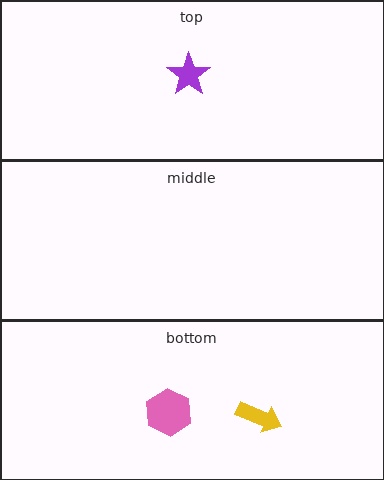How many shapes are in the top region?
1.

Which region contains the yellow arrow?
The bottom region.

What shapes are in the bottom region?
The pink hexagon, the yellow arrow.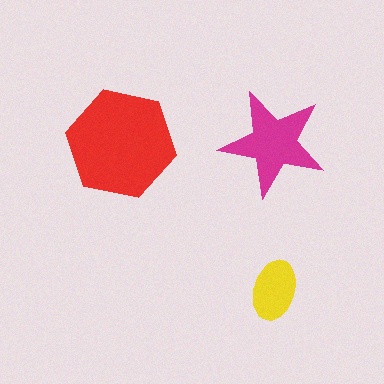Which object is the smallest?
The yellow ellipse.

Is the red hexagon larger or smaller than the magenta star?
Larger.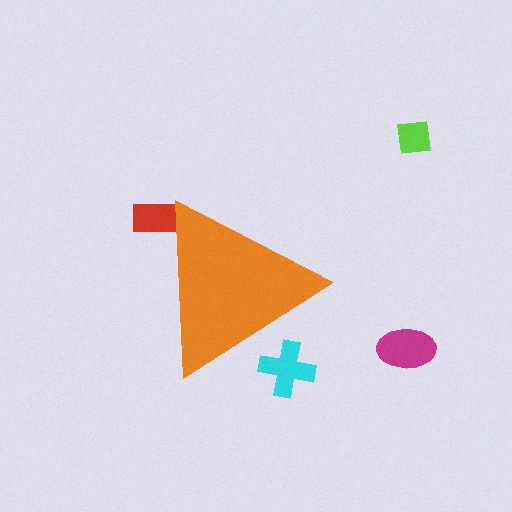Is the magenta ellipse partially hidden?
No, the magenta ellipse is fully visible.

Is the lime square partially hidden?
No, the lime square is fully visible.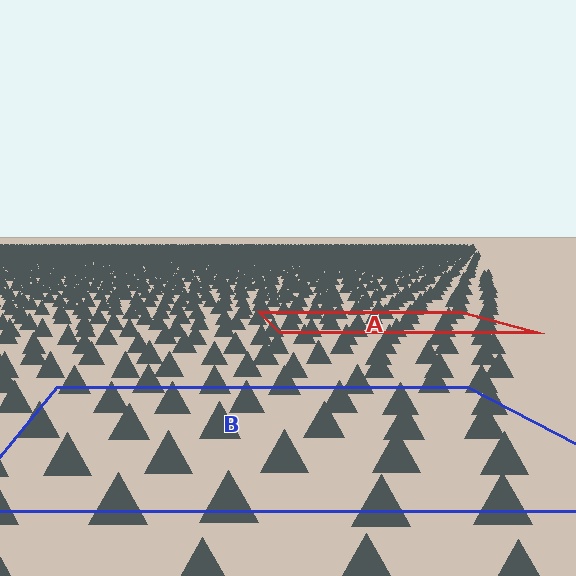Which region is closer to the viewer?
Region B is closer. The texture elements there are larger and more spread out.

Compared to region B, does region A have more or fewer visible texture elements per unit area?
Region A has more texture elements per unit area — they are packed more densely because it is farther away.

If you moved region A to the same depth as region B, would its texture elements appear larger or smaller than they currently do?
They would appear larger. At a closer depth, the same texture elements are projected at a bigger on-screen size.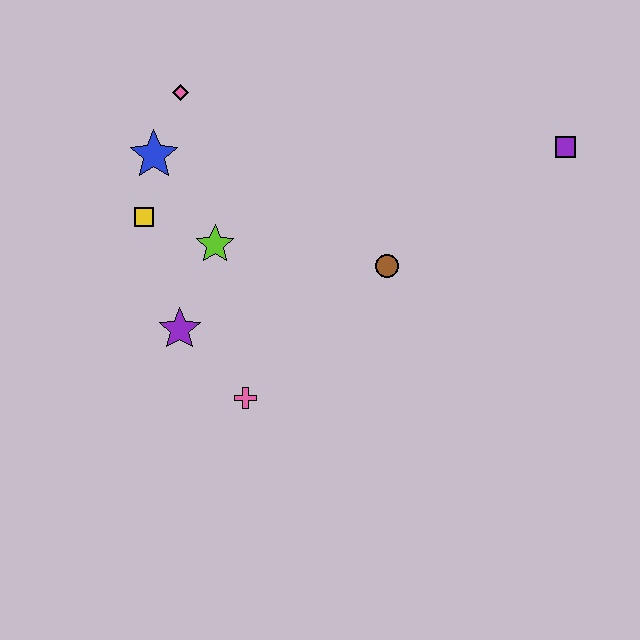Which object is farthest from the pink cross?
The purple square is farthest from the pink cross.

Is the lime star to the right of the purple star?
Yes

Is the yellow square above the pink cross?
Yes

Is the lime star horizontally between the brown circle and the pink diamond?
Yes